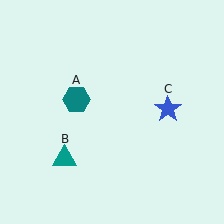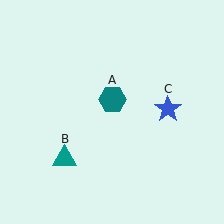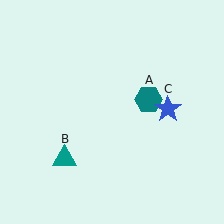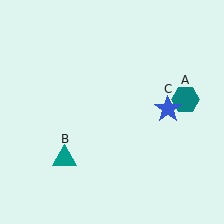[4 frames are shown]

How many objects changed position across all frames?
1 object changed position: teal hexagon (object A).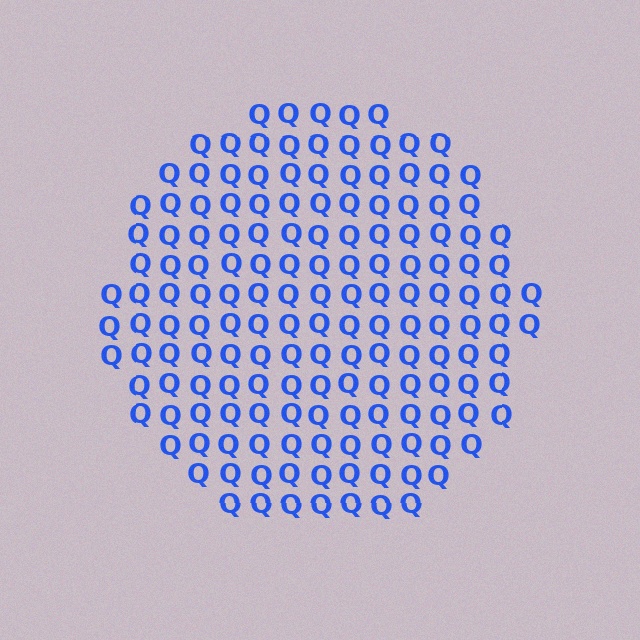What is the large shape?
The large shape is a circle.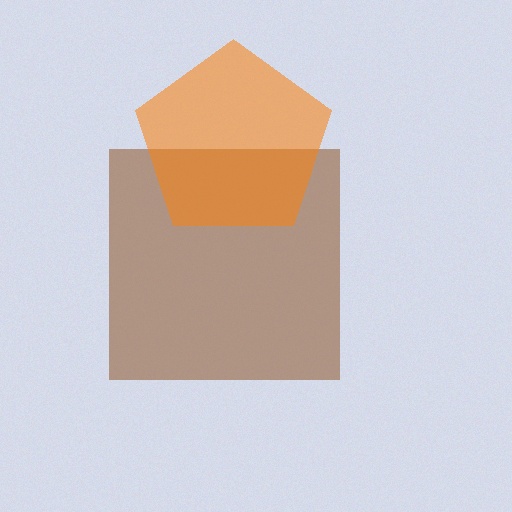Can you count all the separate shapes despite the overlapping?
Yes, there are 2 separate shapes.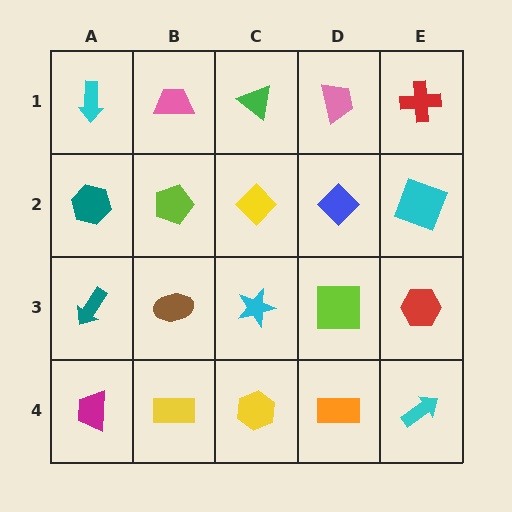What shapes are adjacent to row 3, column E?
A cyan square (row 2, column E), a cyan arrow (row 4, column E), a lime square (row 3, column D).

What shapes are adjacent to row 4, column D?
A lime square (row 3, column D), a yellow hexagon (row 4, column C), a cyan arrow (row 4, column E).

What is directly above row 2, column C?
A green triangle.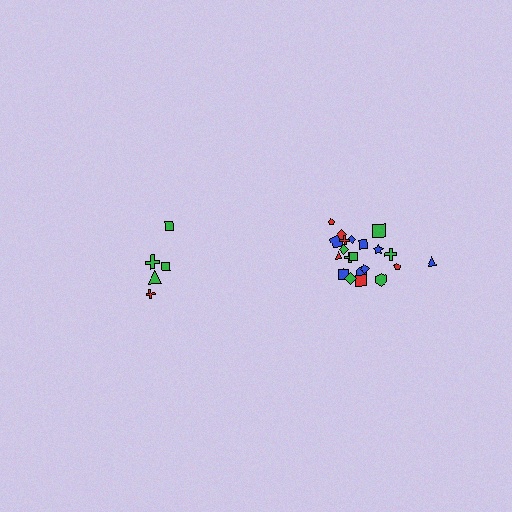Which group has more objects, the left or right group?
The right group.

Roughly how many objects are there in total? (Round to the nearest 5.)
Roughly 25 objects in total.